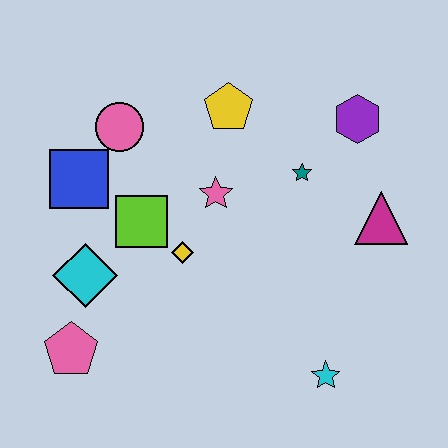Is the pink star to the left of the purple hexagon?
Yes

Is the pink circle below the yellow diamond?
No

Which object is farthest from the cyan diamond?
The purple hexagon is farthest from the cyan diamond.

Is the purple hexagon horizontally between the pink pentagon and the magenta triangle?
Yes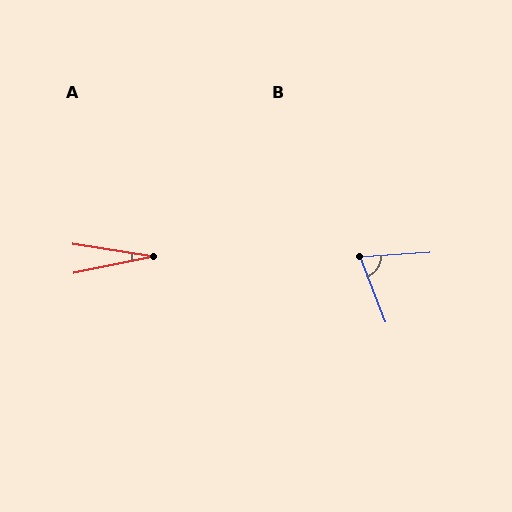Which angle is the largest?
B, at approximately 73 degrees.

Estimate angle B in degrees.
Approximately 73 degrees.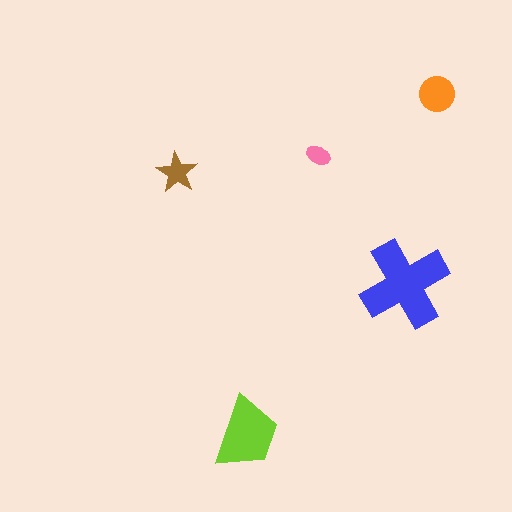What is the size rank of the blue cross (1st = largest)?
1st.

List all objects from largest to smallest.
The blue cross, the lime trapezoid, the orange circle, the brown star, the pink ellipse.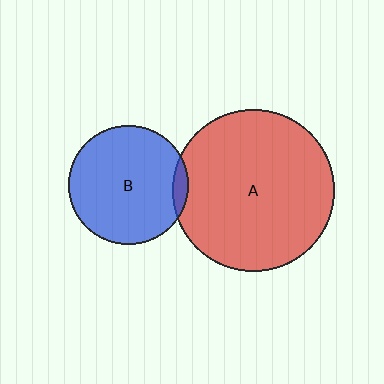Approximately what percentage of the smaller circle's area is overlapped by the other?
Approximately 5%.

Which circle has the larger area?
Circle A (red).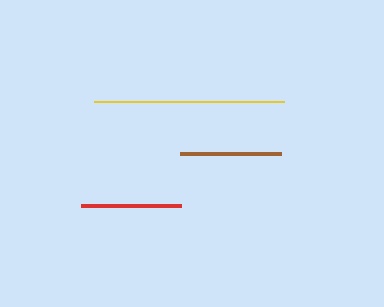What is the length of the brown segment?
The brown segment is approximately 100 pixels long.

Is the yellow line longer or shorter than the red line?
The yellow line is longer than the red line.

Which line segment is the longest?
The yellow line is the longest at approximately 190 pixels.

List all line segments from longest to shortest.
From longest to shortest: yellow, brown, red.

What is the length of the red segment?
The red segment is approximately 100 pixels long.